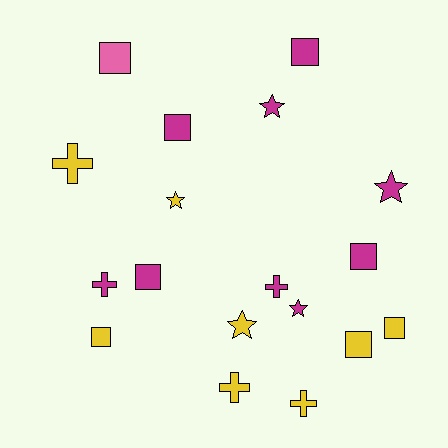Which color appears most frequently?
Magenta, with 9 objects.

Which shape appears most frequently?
Square, with 8 objects.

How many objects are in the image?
There are 18 objects.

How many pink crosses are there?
There are no pink crosses.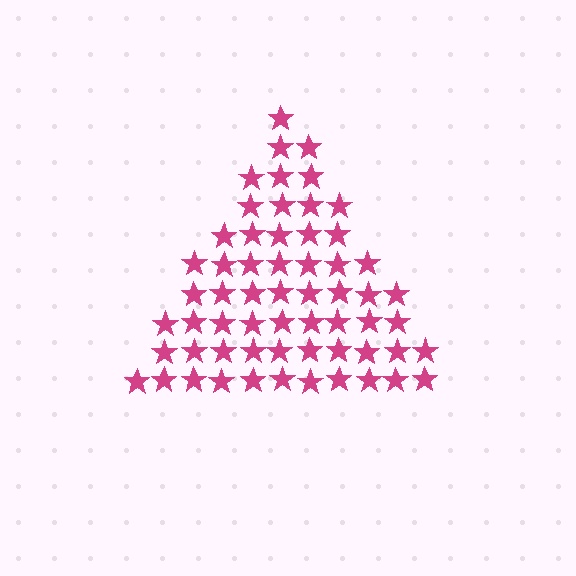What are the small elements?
The small elements are stars.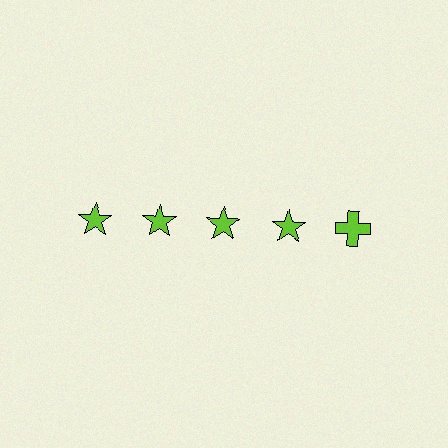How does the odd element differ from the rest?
It has a different shape: cross instead of star.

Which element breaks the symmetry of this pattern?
The lime cross in the top row, rightmost column breaks the symmetry. All other shapes are lime stars.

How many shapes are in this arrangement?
There are 5 shapes arranged in a grid pattern.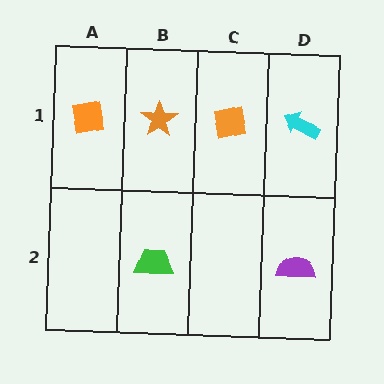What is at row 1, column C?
An orange square.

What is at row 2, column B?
A green trapezoid.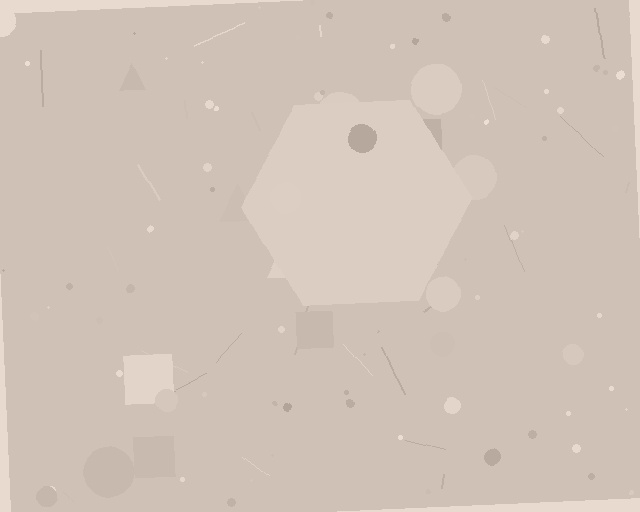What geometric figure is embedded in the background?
A hexagon is embedded in the background.